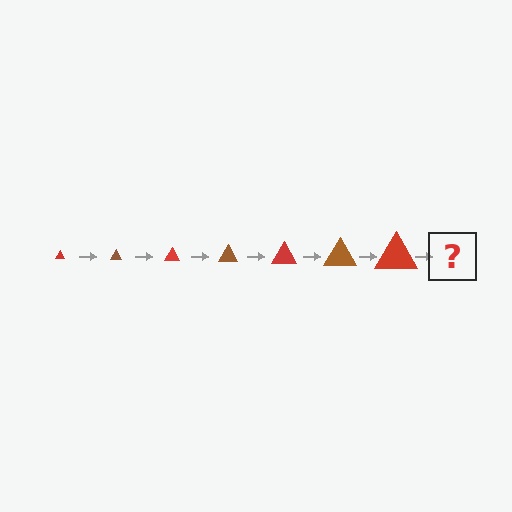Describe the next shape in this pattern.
It should be a brown triangle, larger than the previous one.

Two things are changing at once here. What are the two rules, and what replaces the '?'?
The two rules are that the triangle grows larger each step and the color cycles through red and brown. The '?' should be a brown triangle, larger than the previous one.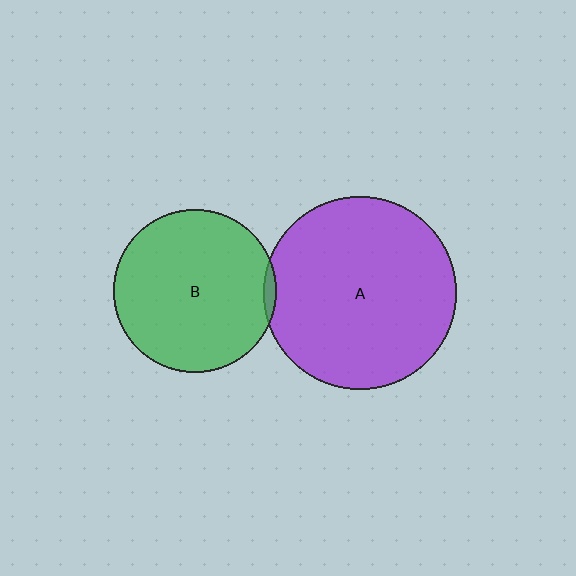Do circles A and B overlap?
Yes.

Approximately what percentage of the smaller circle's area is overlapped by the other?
Approximately 5%.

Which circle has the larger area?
Circle A (purple).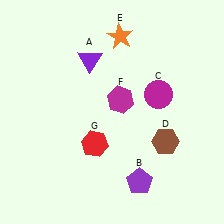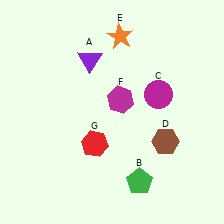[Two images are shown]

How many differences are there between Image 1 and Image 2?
There is 1 difference between the two images.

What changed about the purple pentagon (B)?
In Image 1, B is purple. In Image 2, it changed to green.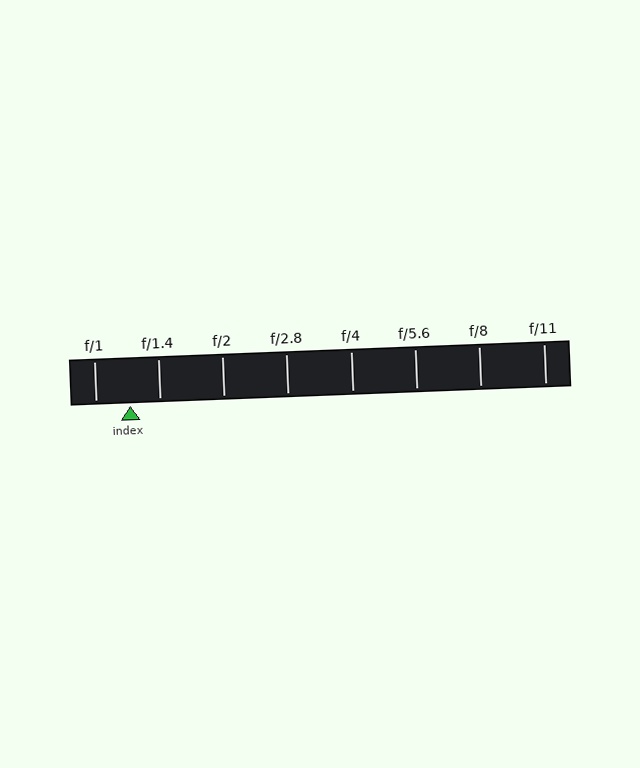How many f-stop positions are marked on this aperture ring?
There are 8 f-stop positions marked.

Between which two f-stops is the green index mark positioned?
The index mark is between f/1 and f/1.4.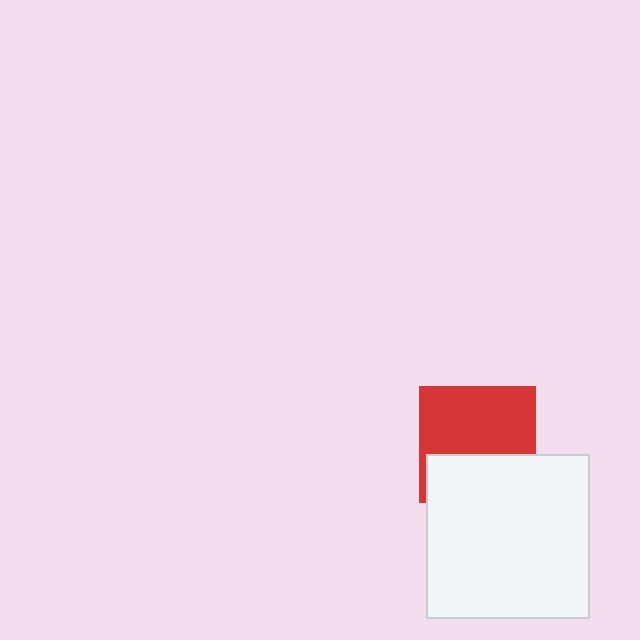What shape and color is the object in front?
The object in front is a white square.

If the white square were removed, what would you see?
You would see the complete red square.